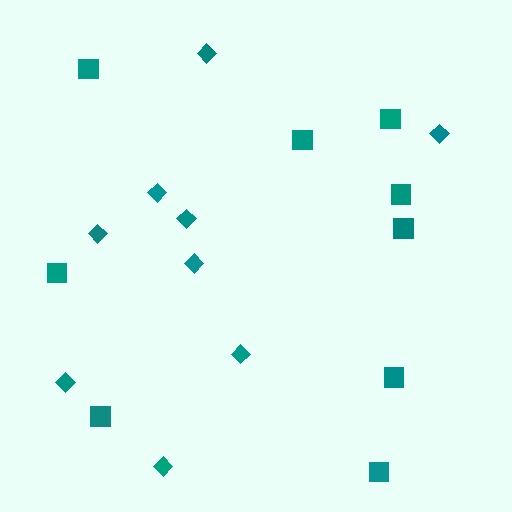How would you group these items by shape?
There are 2 groups: one group of diamonds (9) and one group of squares (9).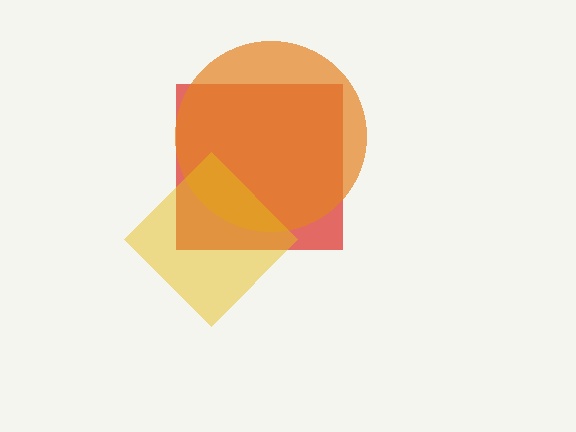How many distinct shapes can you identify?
There are 3 distinct shapes: a red square, an orange circle, a yellow diamond.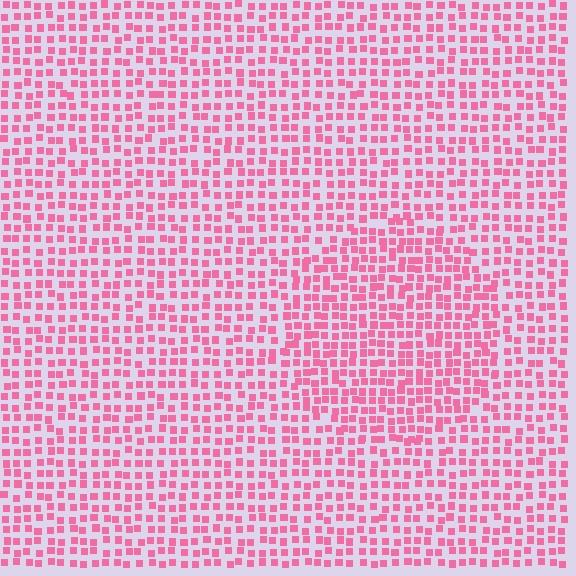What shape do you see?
I see a circle.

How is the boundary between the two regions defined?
The boundary is defined by a change in element density (approximately 1.4x ratio). All elements are the same color, size, and shape.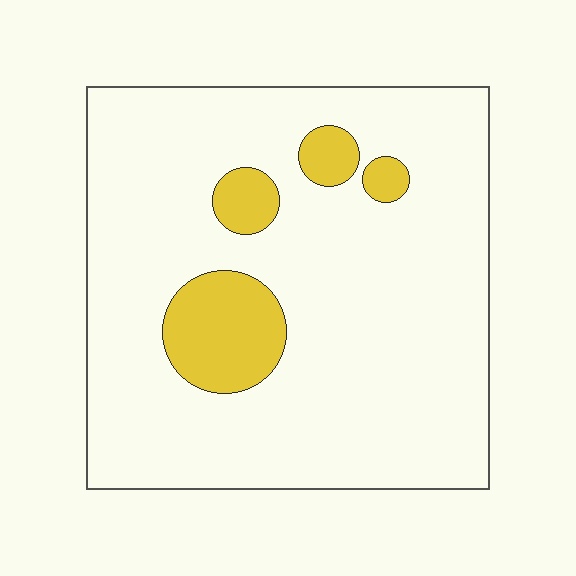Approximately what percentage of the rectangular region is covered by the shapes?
Approximately 15%.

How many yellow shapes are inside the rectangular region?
4.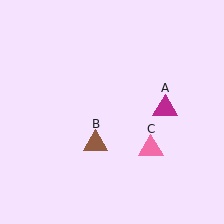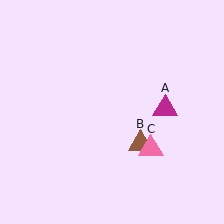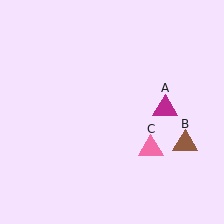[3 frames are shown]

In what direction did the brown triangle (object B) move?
The brown triangle (object B) moved right.